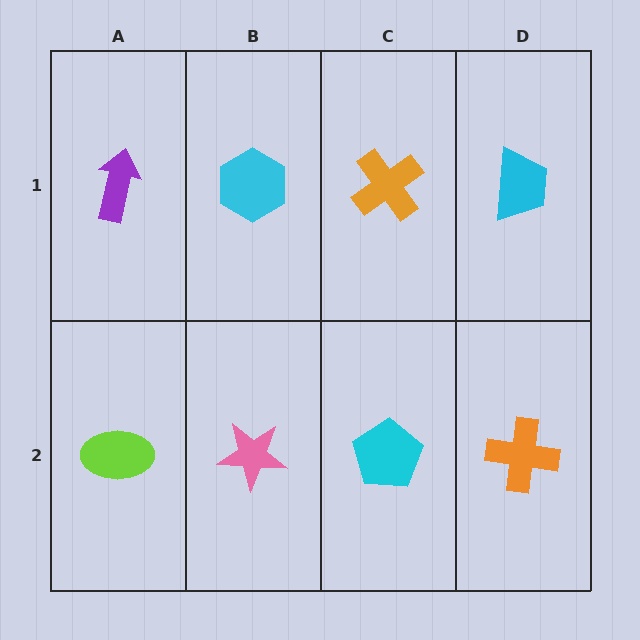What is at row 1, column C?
An orange cross.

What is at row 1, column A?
A purple arrow.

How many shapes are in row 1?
4 shapes.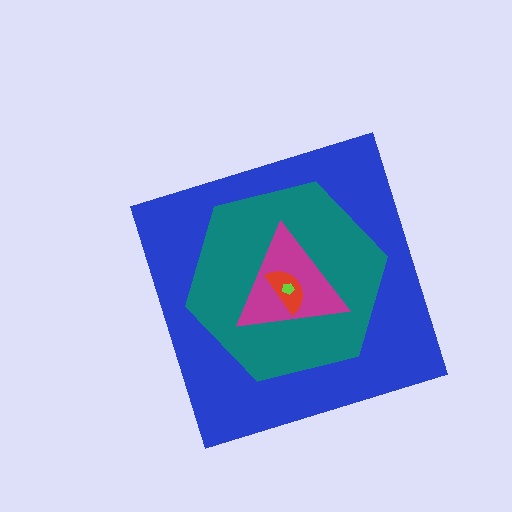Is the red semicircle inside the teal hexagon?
Yes.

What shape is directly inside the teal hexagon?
The magenta triangle.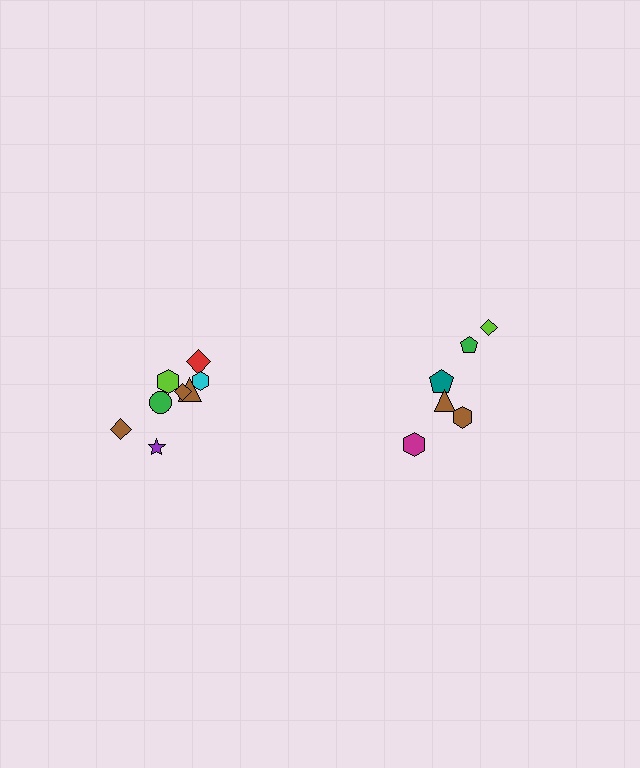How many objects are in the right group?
There are 6 objects.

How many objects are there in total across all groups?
There are 14 objects.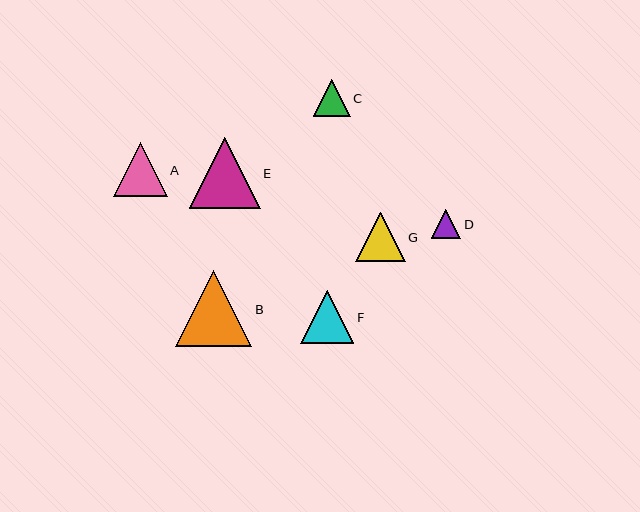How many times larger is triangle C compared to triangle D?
Triangle C is approximately 1.3 times the size of triangle D.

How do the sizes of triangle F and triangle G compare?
Triangle F and triangle G are approximately the same size.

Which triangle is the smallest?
Triangle D is the smallest with a size of approximately 29 pixels.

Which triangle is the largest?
Triangle B is the largest with a size of approximately 76 pixels.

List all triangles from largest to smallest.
From largest to smallest: B, E, A, F, G, C, D.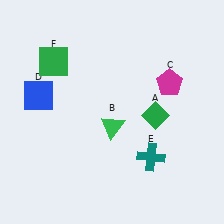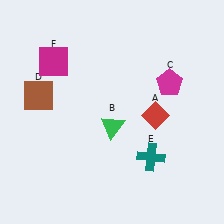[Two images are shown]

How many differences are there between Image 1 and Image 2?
There are 3 differences between the two images.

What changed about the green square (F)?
In Image 1, F is green. In Image 2, it changed to magenta.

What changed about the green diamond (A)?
In Image 1, A is green. In Image 2, it changed to red.